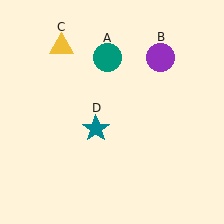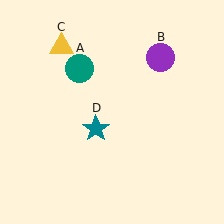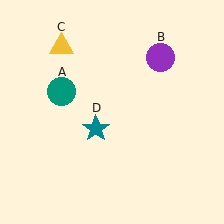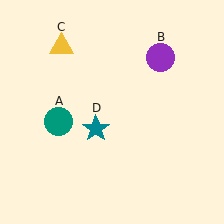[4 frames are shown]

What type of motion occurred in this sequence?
The teal circle (object A) rotated counterclockwise around the center of the scene.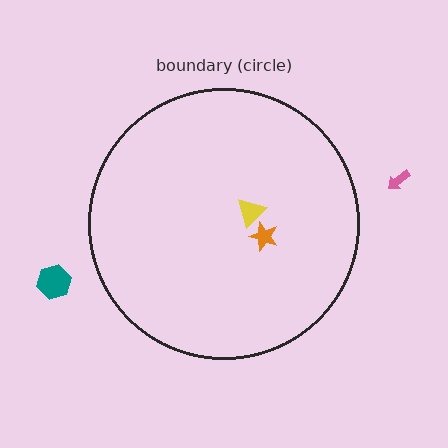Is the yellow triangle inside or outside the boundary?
Inside.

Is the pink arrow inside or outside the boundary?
Outside.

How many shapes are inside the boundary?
2 inside, 2 outside.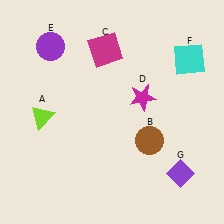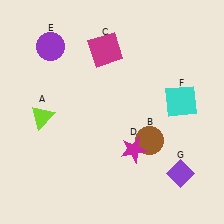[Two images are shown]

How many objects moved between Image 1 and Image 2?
2 objects moved between the two images.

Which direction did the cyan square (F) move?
The cyan square (F) moved down.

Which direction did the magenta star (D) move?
The magenta star (D) moved down.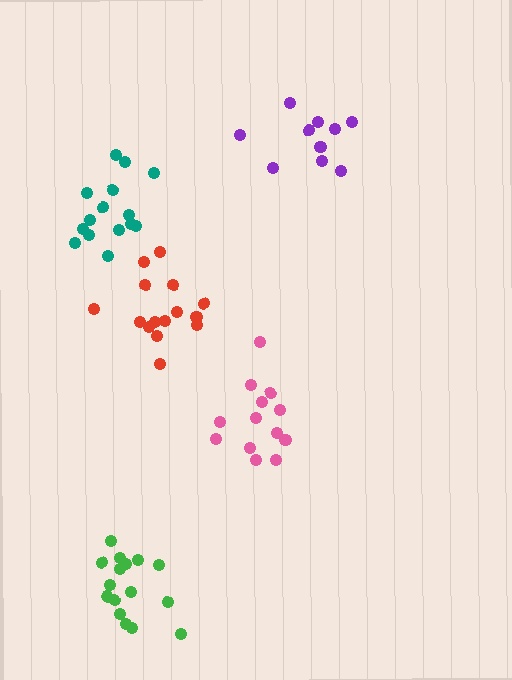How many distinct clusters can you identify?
There are 5 distinct clusters.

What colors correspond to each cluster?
The clusters are colored: red, green, teal, pink, purple.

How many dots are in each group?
Group 1: 15 dots, Group 2: 16 dots, Group 3: 15 dots, Group 4: 13 dots, Group 5: 10 dots (69 total).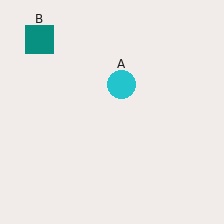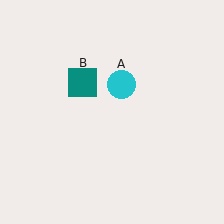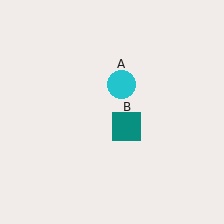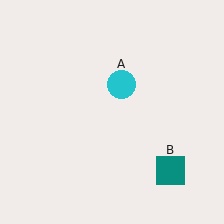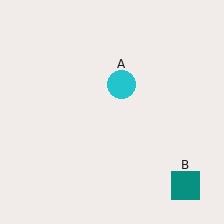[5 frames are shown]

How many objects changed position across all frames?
1 object changed position: teal square (object B).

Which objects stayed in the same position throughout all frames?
Cyan circle (object A) remained stationary.